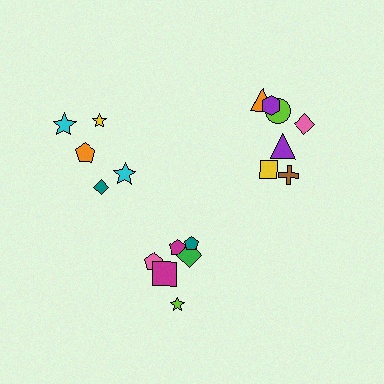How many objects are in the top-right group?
There are 7 objects.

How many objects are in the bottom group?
There are 6 objects.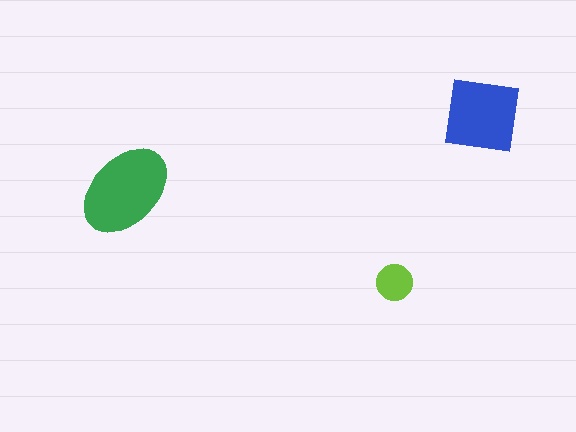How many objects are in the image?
There are 3 objects in the image.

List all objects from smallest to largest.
The lime circle, the blue square, the green ellipse.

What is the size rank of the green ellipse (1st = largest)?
1st.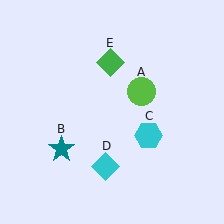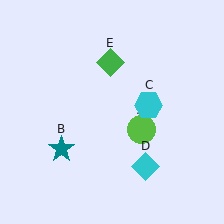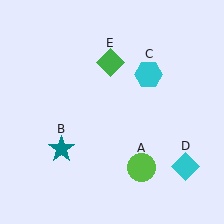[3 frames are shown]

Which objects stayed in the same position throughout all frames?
Teal star (object B) and green diamond (object E) remained stationary.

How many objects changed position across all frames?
3 objects changed position: lime circle (object A), cyan hexagon (object C), cyan diamond (object D).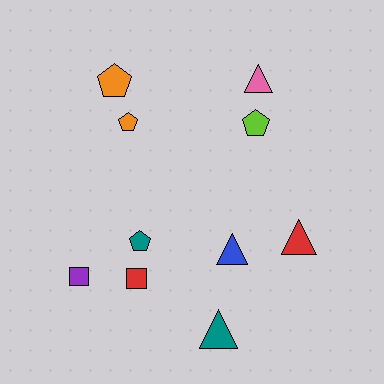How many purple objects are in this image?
There is 1 purple object.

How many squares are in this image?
There are 2 squares.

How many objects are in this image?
There are 10 objects.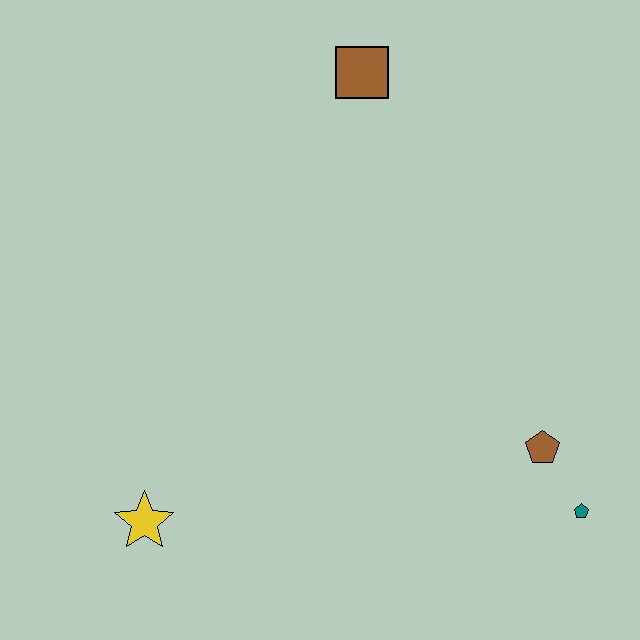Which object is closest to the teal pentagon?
The brown pentagon is closest to the teal pentagon.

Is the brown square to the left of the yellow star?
No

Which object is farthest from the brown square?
The yellow star is farthest from the brown square.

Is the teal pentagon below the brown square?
Yes